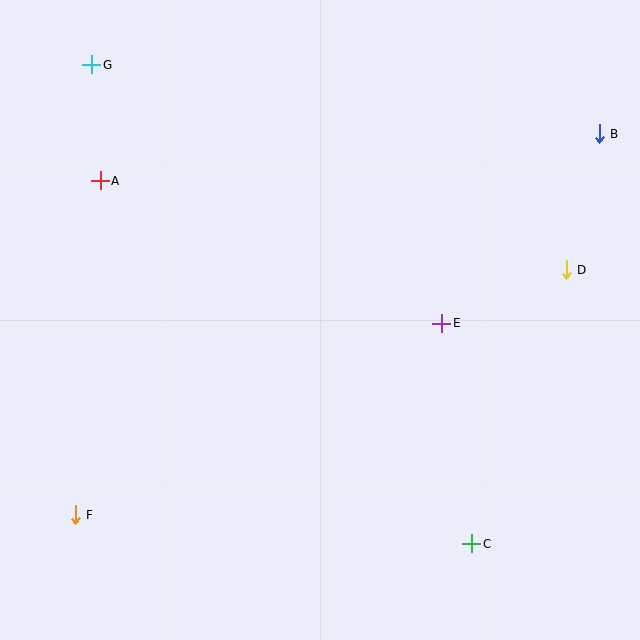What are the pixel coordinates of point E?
Point E is at (442, 323).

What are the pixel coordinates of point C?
Point C is at (472, 544).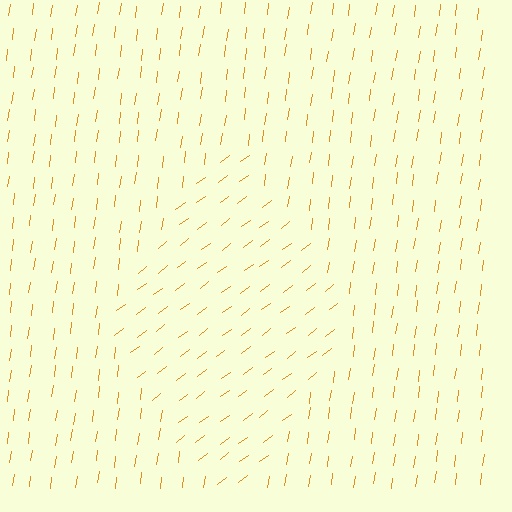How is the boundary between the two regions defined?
The boundary is defined purely by a change in line orientation (approximately 45 degrees difference). All lines are the same color and thickness.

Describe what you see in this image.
The image is filled with small orange line segments. A diamond region in the image has lines oriented differently from the surrounding lines, creating a visible texture boundary.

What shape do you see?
I see a diamond.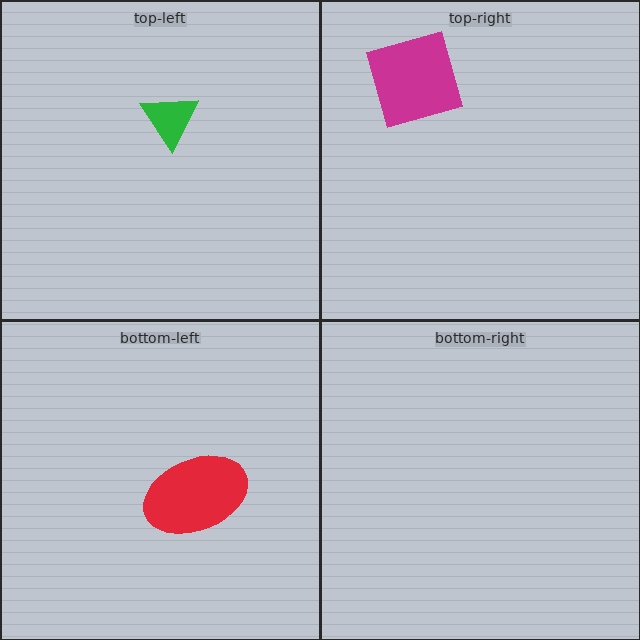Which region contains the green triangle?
The top-left region.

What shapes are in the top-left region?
The green triangle.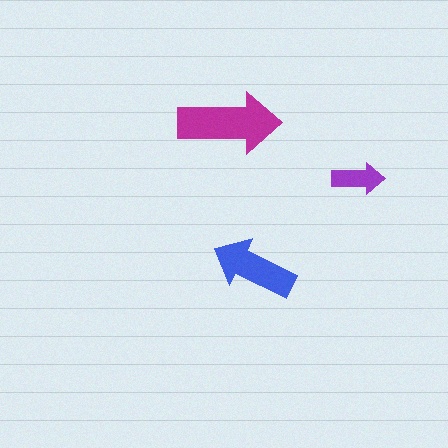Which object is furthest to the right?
The purple arrow is rightmost.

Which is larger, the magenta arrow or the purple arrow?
The magenta one.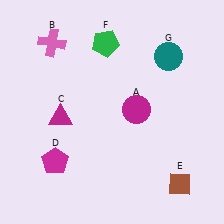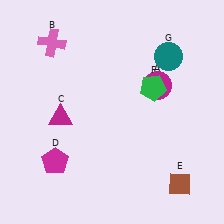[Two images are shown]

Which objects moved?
The objects that moved are: the magenta circle (A), the green pentagon (F).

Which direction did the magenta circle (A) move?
The magenta circle (A) moved up.